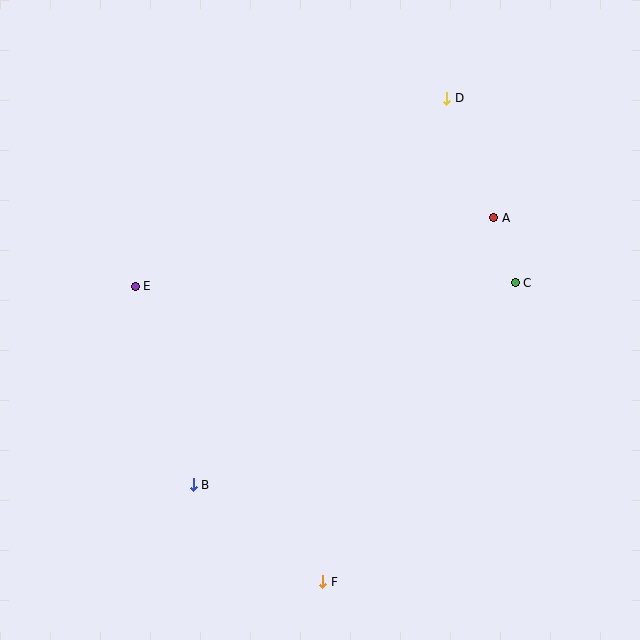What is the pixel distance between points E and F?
The distance between E and F is 350 pixels.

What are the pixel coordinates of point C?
Point C is at (515, 283).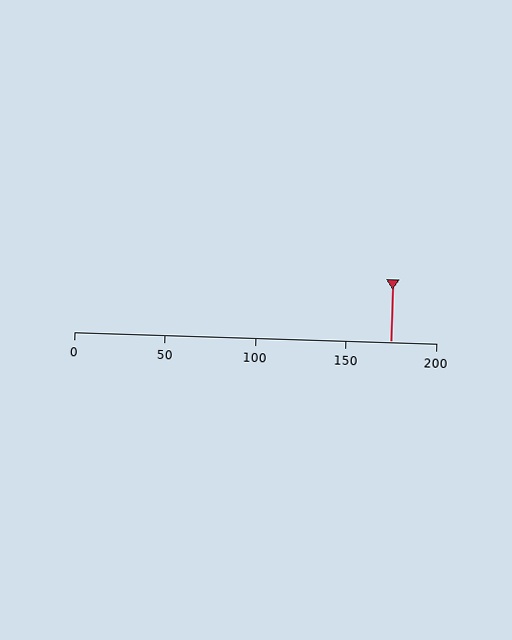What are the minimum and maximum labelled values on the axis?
The axis runs from 0 to 200.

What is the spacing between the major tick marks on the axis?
The major ticks are spaced 50 apart.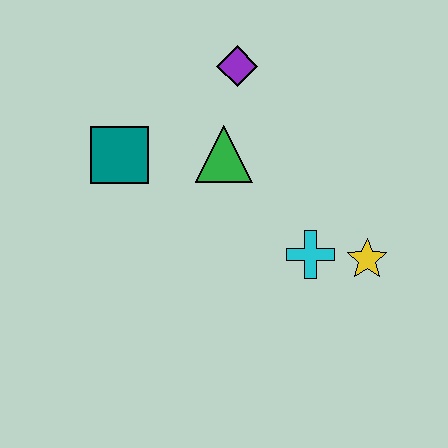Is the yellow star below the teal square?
Yes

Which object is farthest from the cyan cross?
The teal square is farthest from the cyan cross.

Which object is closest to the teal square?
The green triangle is closest to the teal square.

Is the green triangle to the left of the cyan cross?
Yes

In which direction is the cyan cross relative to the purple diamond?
The cyan cross is below the purple diamond.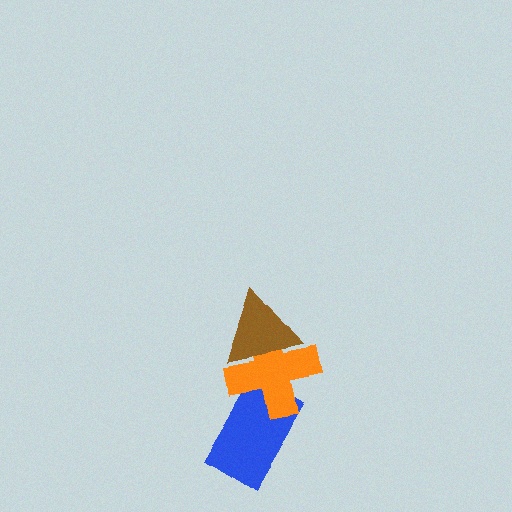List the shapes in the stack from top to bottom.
From top to bottom: the brown triangle, the orange cross, the blue rectangle.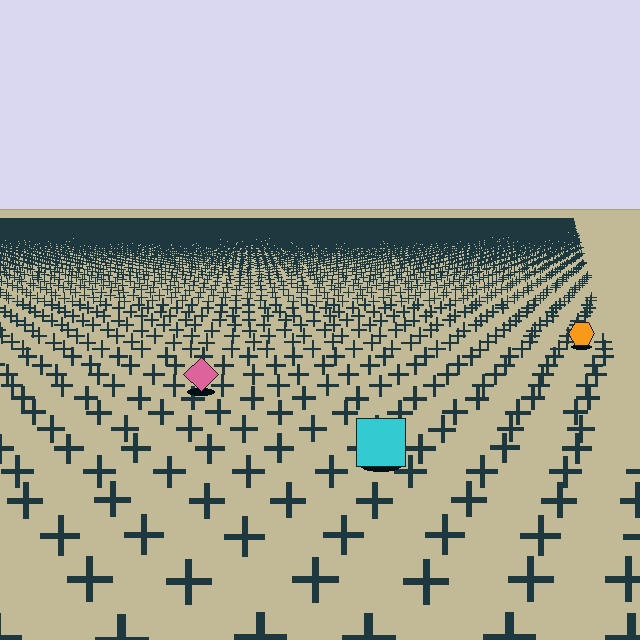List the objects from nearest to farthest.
From nearest to farthest: the cyan square, the pink diamond, the orange hexagon.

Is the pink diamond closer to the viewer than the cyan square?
No. The cyan square is closer — you can tell from the texture gradient: the ground texture is coarser near it.